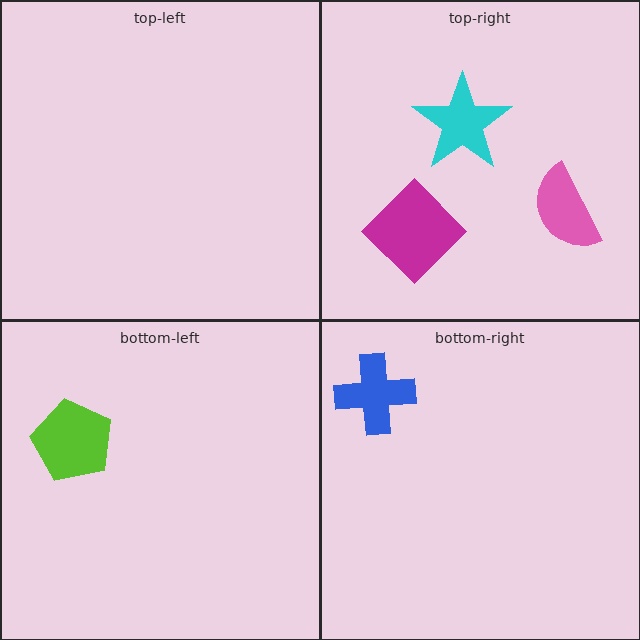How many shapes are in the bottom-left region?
1.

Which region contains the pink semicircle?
The top-right region.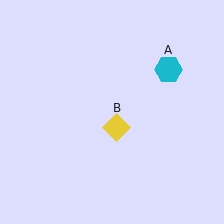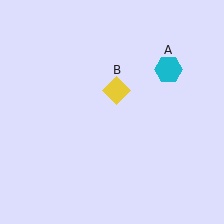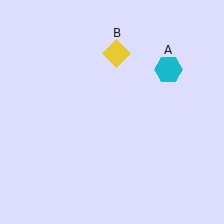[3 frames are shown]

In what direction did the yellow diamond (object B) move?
The yellow diamond (object B) moved up.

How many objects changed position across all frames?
1 object changed position: yellow diamond (object B).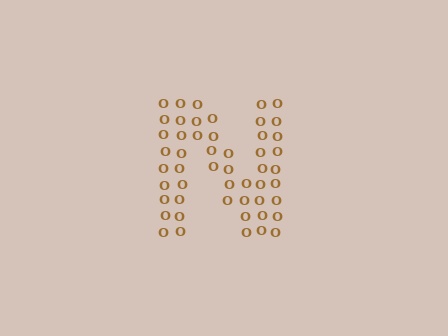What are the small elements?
The small elements are letter O's.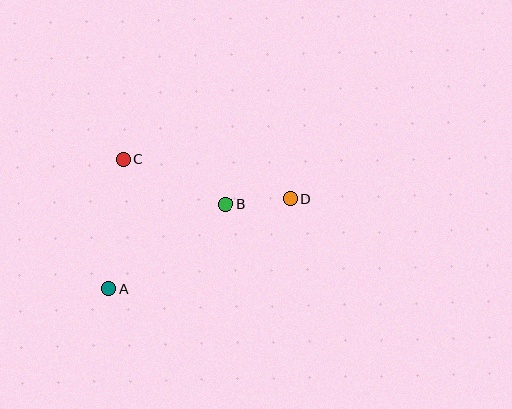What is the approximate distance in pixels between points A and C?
The distance between A and C is approximately 130 pixels.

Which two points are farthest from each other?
Points A and D are farthest from each other.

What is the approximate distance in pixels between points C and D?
The distance between C and D is approximately 172 pixels.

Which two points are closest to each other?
Points B and D are closest to each other.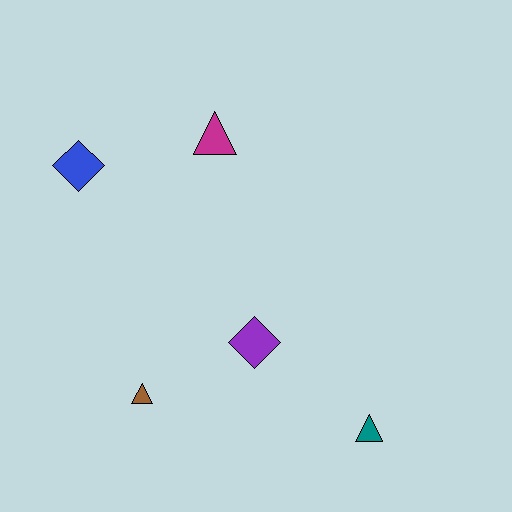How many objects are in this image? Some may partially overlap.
There are 5 objects.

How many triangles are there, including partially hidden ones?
There are 3 triangles.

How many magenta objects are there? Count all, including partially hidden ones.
There is 1 magenta object.